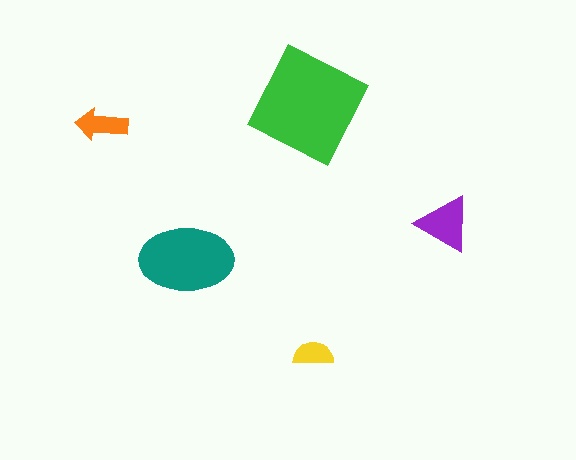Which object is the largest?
The green square.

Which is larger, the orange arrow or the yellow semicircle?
The orange arrow.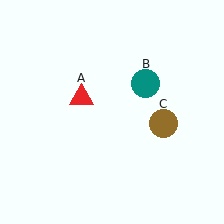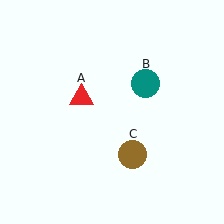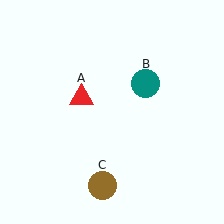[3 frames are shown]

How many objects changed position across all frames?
1 object changed position: brown circle (object C).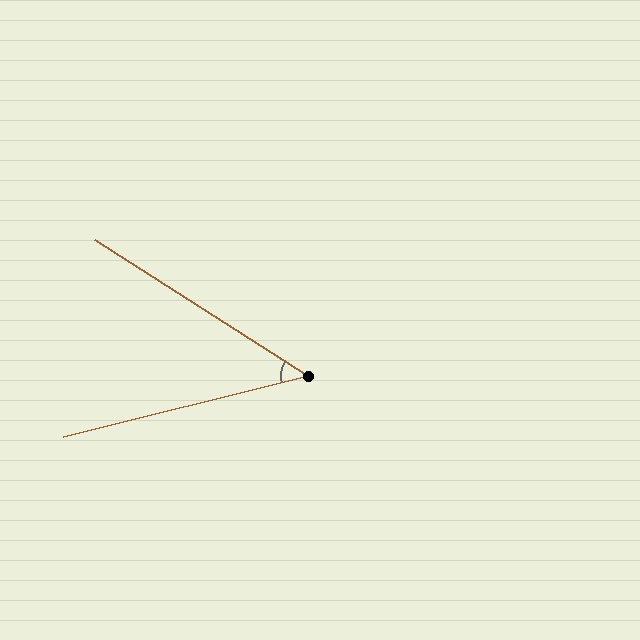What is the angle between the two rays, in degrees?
Approximately 47 degrees.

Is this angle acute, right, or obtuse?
It is acute.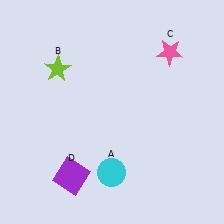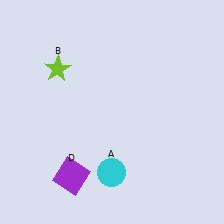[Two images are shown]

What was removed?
The pink star (C) was removed in Image 2.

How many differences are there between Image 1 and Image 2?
There is 1 difference between the two images.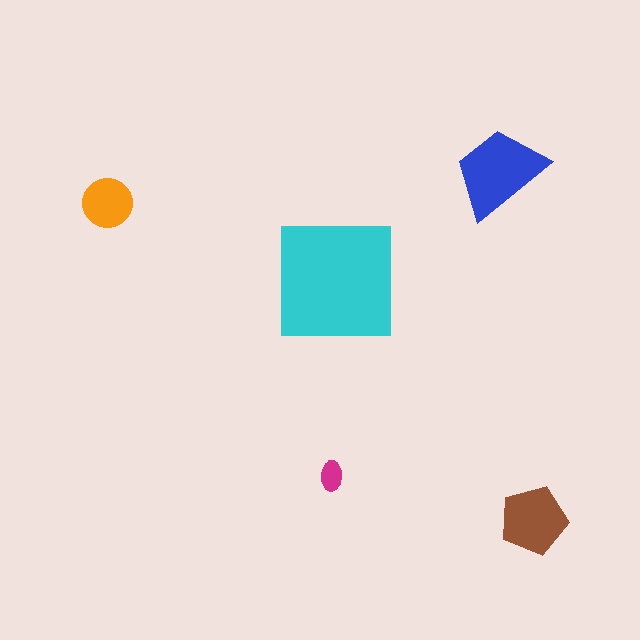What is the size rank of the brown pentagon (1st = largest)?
3rd.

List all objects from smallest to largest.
The magenta ellipse, the orange circle, the brown pentagon, the blue trapezoid, the cyan square.